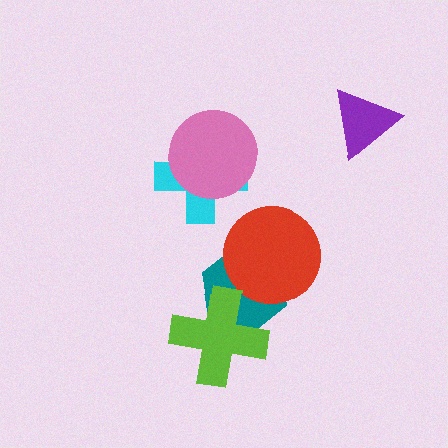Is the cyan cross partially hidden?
Yes, it is partially covered by another shape.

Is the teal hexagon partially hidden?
Yes, it is partially covered by another shape.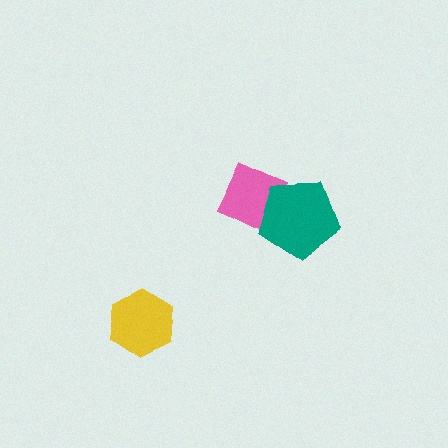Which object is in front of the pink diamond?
The teal pentagon is in front of the pink diamond.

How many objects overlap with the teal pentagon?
1 object overlaps with the teal pentagon.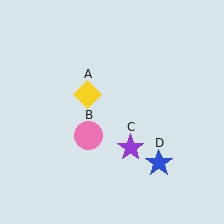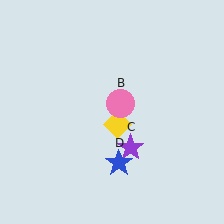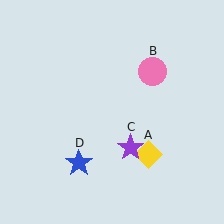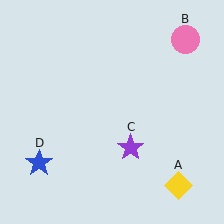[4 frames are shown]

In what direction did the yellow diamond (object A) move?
The yellow diamond (object A) moved down and to the right.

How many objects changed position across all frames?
3 objects changed position: yellow diamond (object A), pink circle (object B), blue star (object D).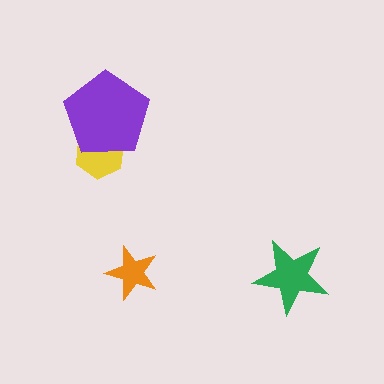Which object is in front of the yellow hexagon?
The purple pentagon is in front of the yellow hexagon.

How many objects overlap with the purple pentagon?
1 object overlaps with the purple pentagon.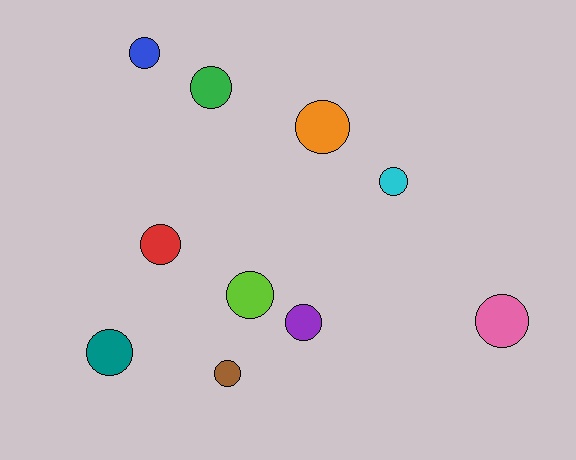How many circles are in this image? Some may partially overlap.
There are 10 circles.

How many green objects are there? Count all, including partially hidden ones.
There is 1 green object.